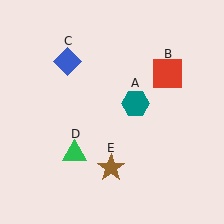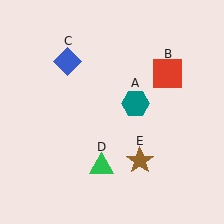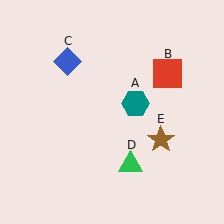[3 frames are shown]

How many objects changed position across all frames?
2 objects changed position: green triangle (object D), brown star (object E).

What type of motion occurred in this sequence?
The green triangle (object D), brown star (object E) rotated counterclockwise around the center of the scene.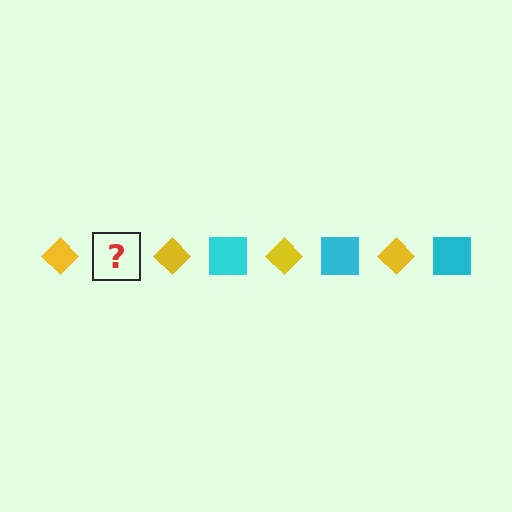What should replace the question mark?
The question mark should be replaced with a cyan square.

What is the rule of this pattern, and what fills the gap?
The rule is that the pattern alternates between yellow diamond and cyan square. The gap should be filled with a cyan square.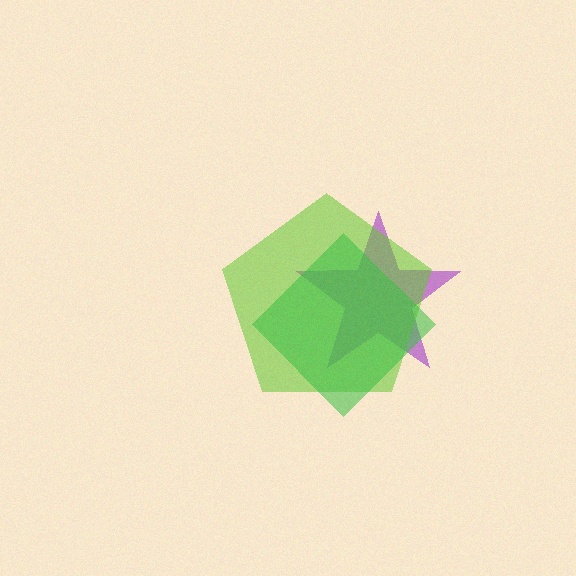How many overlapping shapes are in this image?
There are 3 overlapping shapes in the image.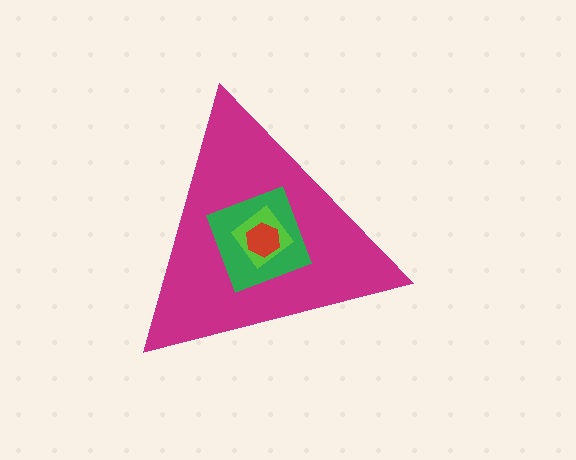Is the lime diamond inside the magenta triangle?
Yes.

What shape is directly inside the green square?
The lime diamond.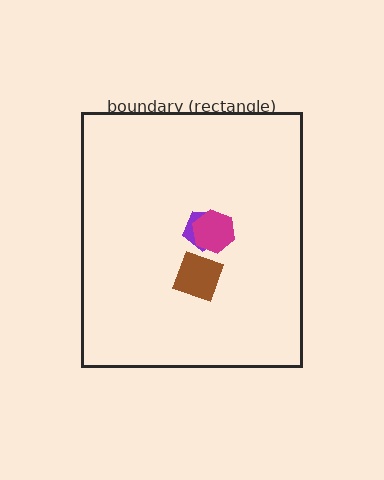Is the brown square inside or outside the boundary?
Inside.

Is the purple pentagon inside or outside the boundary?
Inside.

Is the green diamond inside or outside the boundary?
Inside.